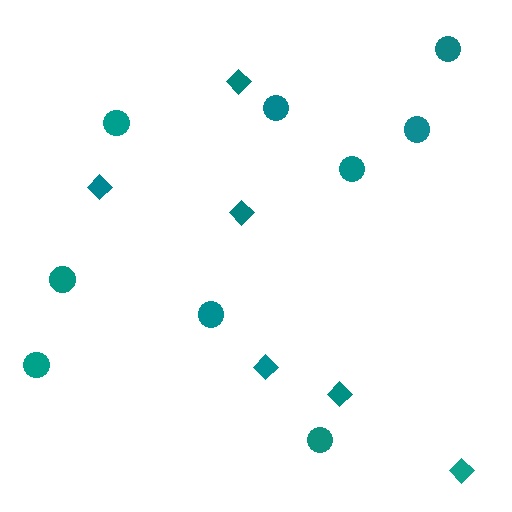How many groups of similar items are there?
There are 2 groups: one group of diamonds (6) and one group of circles (9).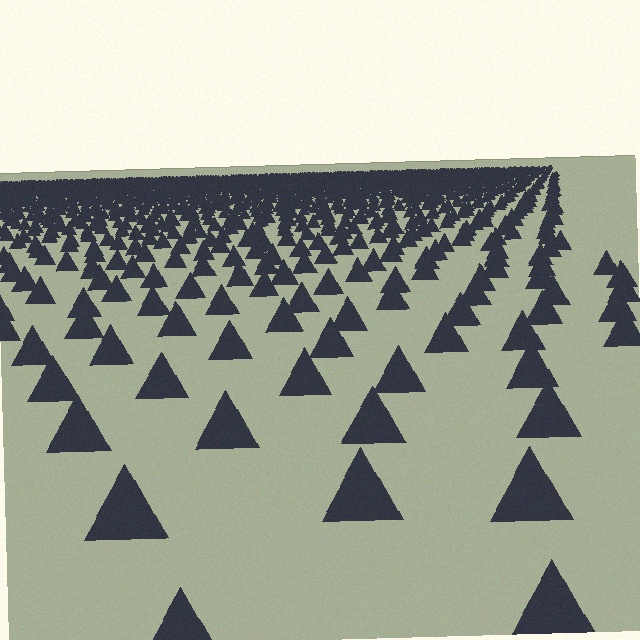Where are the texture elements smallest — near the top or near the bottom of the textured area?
Near the top.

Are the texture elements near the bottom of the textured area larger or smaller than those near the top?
Larger. Near the bottom, elements are closer to the viewer and appear at a bigger on-screen size.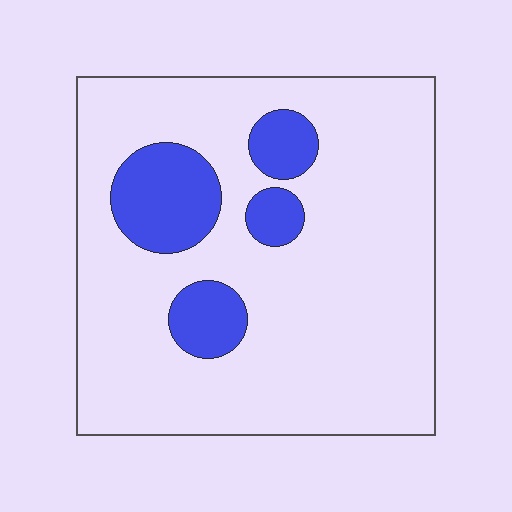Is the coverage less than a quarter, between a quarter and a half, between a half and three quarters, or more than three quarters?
Less than a quarter.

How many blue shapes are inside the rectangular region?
4.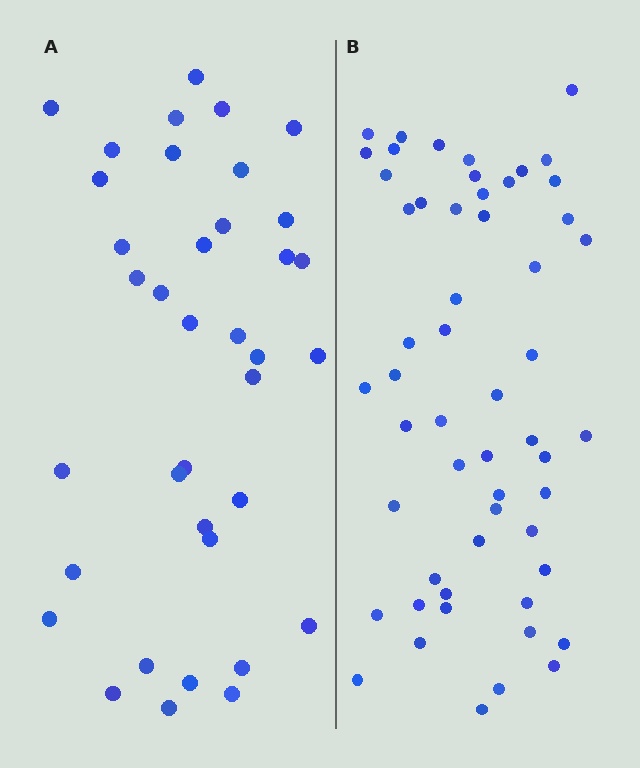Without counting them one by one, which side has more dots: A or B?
Region B (the right region) has more dots.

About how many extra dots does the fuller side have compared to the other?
Region B has approximately 20 more dots than region A.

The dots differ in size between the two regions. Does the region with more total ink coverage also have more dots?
No. Region A has more total ink coverage because its dots are larger, but region B actually contains more individual dots. Total area can be misleading — the number of items is what matters here.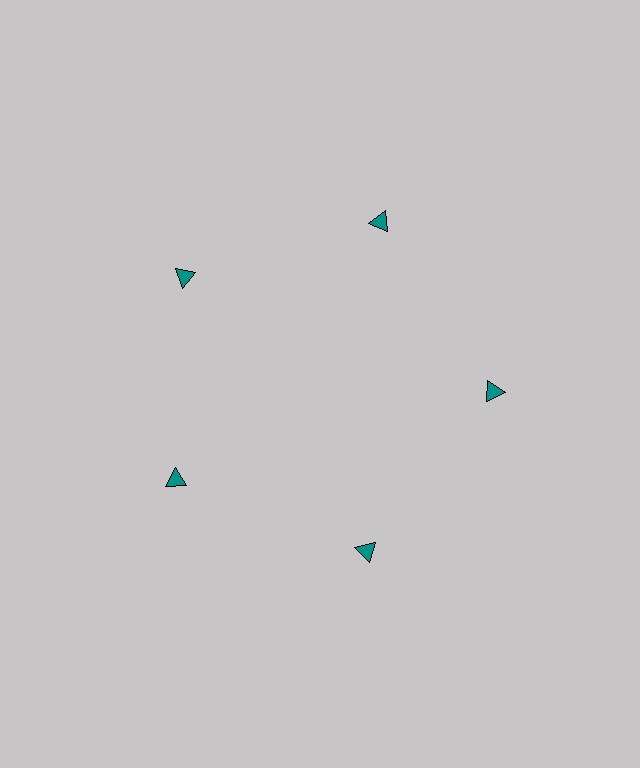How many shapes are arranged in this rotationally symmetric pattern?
There are 5 shapes, arranged in 5 groups of 1.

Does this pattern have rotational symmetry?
Yes, this pattern has 5-fold rotational symmetry. It looks the same after rotating 72 degrees around the center.